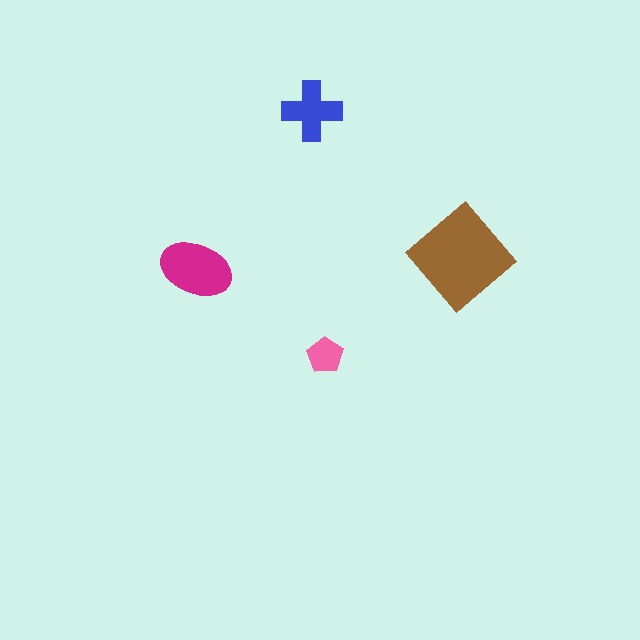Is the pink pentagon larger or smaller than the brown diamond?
Smaller.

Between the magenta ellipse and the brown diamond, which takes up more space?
The brown diamond.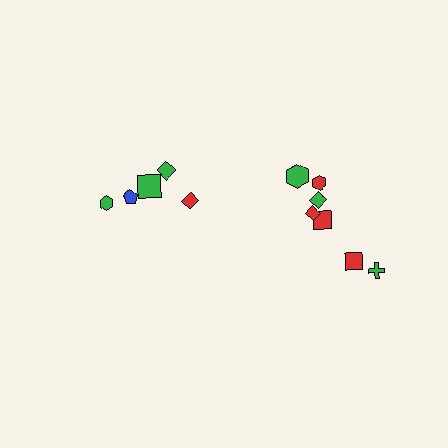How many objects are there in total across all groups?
There are 12 objects.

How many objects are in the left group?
There are 5 objects.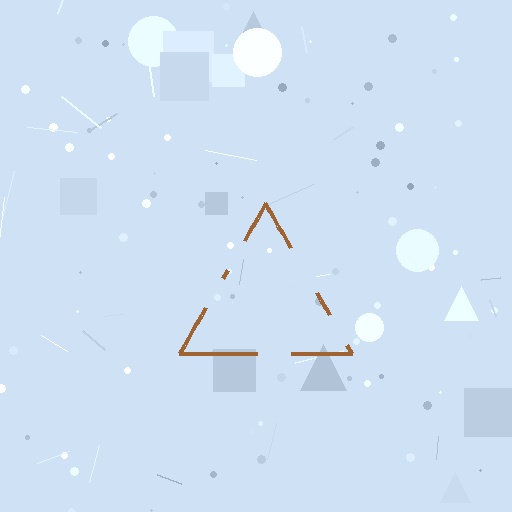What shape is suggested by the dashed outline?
The dashed outline suggests a triangle.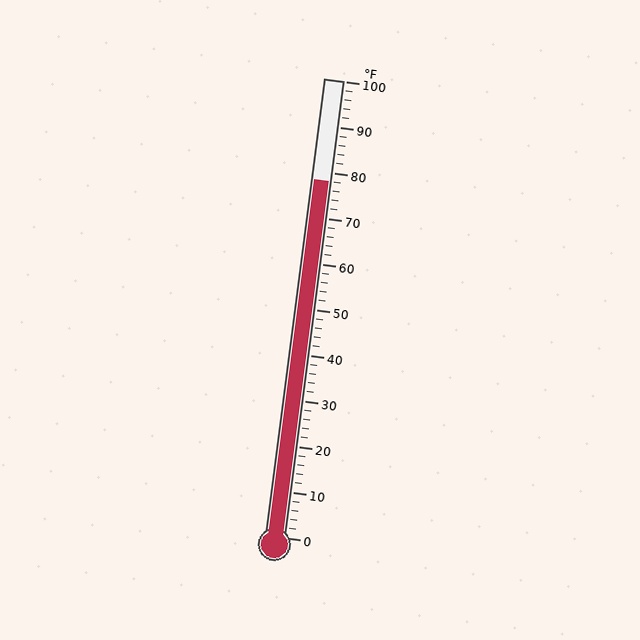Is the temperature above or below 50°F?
The temperature is above 50°F.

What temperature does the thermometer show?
The thermometer shows approximately 78°F.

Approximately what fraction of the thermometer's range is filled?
The thermometer is filled to approximately 80% of its range.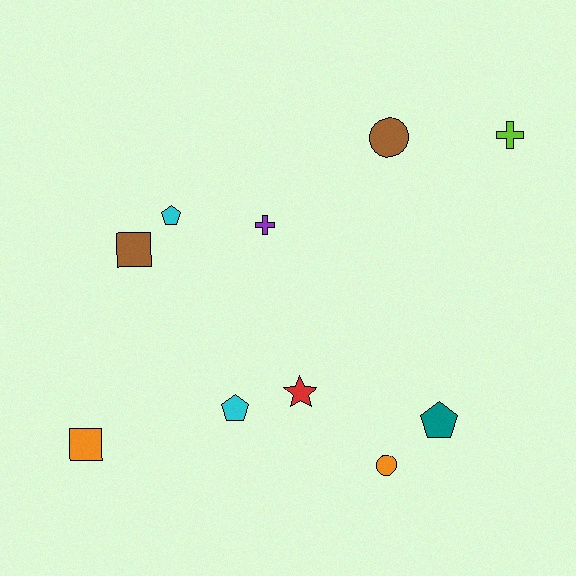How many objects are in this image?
There are 10 objects.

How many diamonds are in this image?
There are no diamonds.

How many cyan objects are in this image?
There are 2 cyan objects.